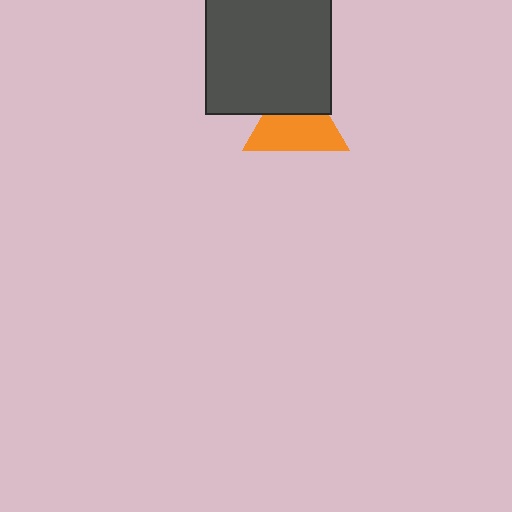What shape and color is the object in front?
The object in front is a dark gray square.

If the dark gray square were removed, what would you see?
You would see the complete orange triangle.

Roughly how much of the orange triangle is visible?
About half of it is visible (roughly 62%).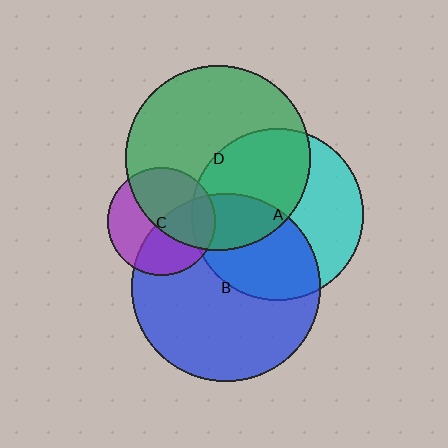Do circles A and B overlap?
Yes.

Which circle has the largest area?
Circle B (blue).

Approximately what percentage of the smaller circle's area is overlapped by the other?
Approximately 45%.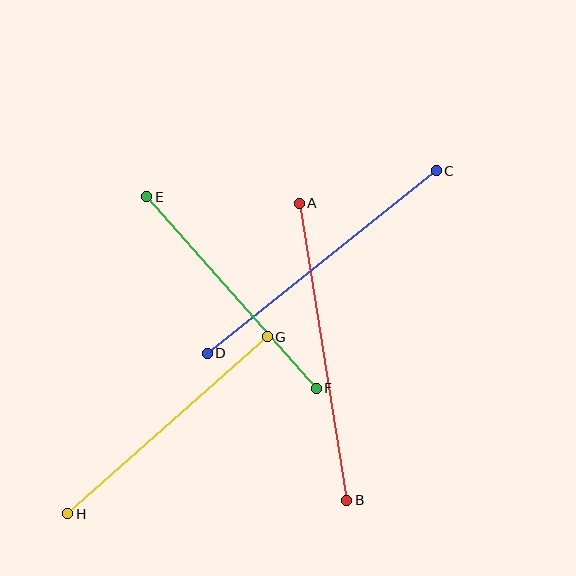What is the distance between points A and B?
The distance is approximately 301 pixels.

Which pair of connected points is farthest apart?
Points A and B are farthest apart.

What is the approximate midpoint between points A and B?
The midpoint is at approximately (323, 352) pixels.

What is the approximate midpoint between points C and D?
The midpoint is at approximately (322, 262) pixels.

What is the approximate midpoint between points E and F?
The midpoint is at approximately (232, 292) pixels.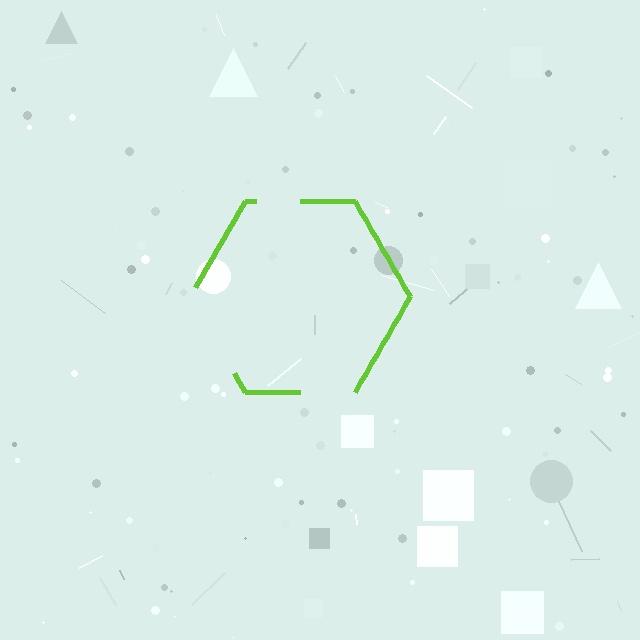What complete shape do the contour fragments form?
The contour fragments form a hexagon.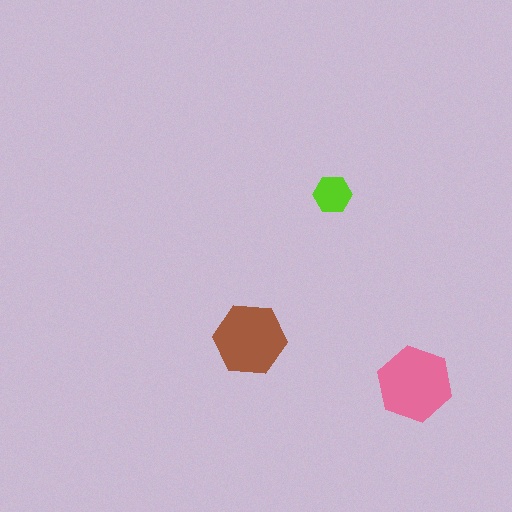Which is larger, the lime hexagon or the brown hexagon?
The brown one.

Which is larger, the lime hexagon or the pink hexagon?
The pink one.